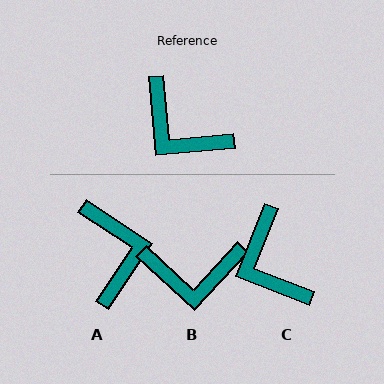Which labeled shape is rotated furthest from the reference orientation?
A, about 141 degrees away.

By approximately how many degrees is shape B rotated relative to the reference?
Approximately 42 degrees counter-clockwise.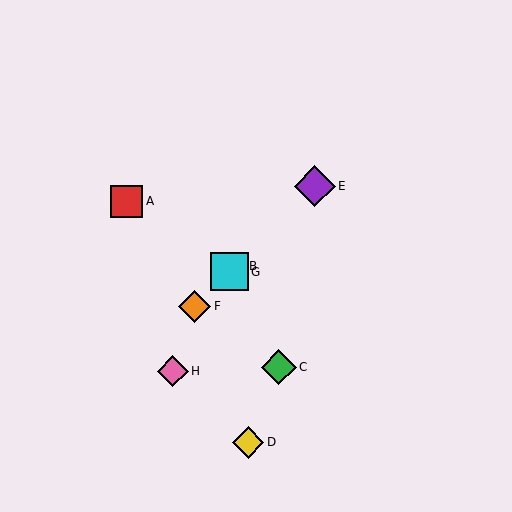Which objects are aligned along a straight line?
Objects B, E, F, G are aligned along a straight line.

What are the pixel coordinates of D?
Object D is at (248, 442).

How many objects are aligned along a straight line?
4 objects (B, E, F, G) are aligned along a straight line.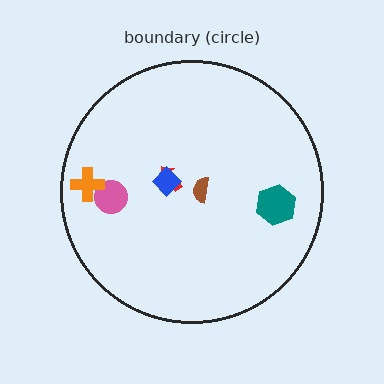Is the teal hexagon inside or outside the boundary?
Inside.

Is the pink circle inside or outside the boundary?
Inside.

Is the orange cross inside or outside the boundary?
Inside.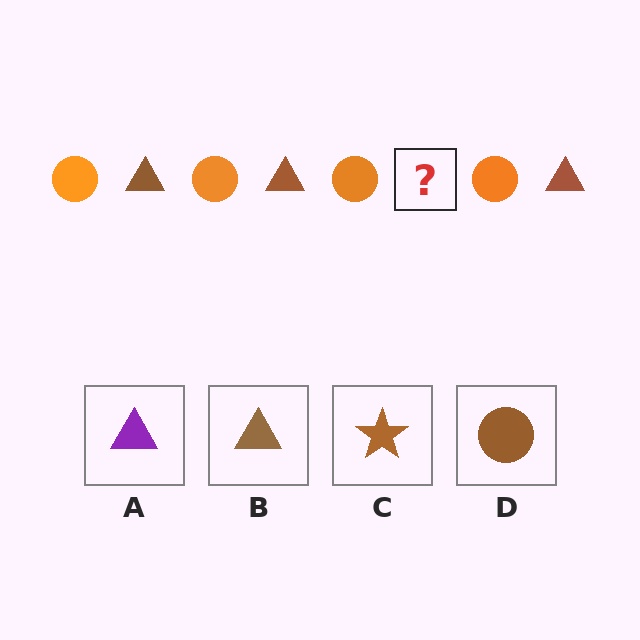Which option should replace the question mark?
Option B.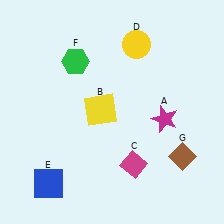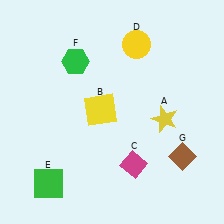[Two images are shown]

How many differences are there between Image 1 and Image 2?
There are 2 differences between the two images.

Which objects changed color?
A changed from magenta to yellow. E changed from blue to green.